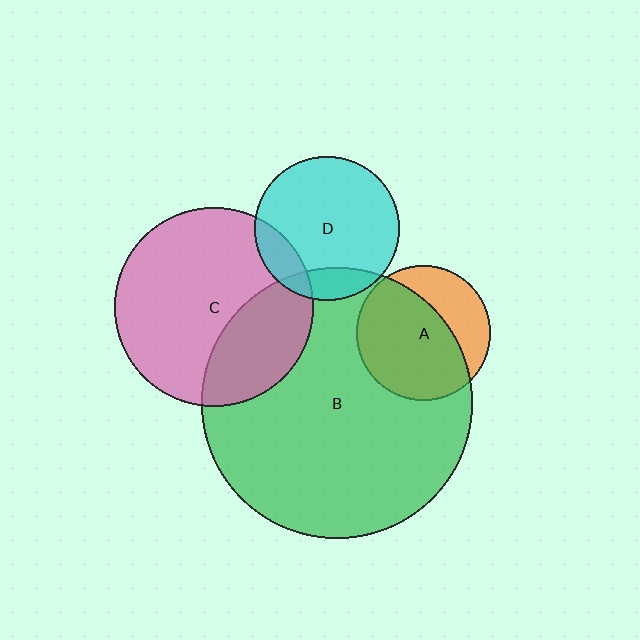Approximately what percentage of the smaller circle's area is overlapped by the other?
Approximately 65%.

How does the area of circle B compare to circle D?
Approximately 3.5 times.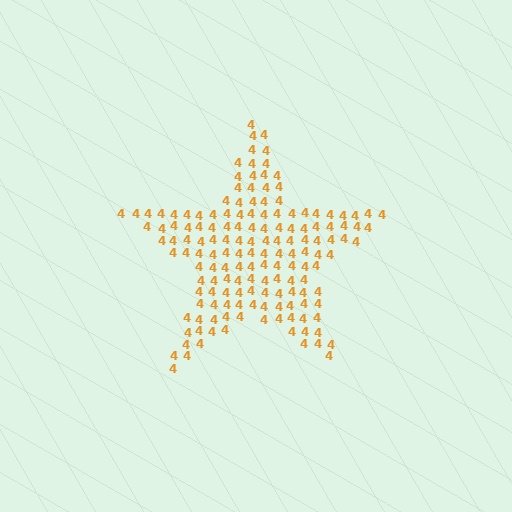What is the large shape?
The large shape is a star.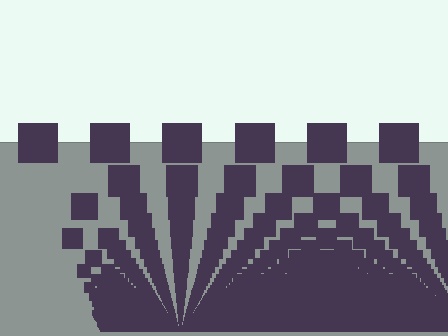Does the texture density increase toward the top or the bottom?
Density increases toward the bottom.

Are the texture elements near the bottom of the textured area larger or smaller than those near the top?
Smaller. The gradient is inverted — elements near the bottom are smaller and denser.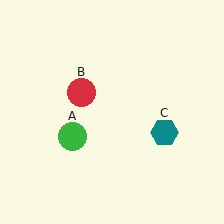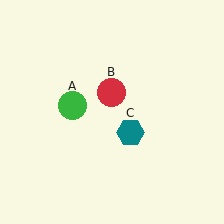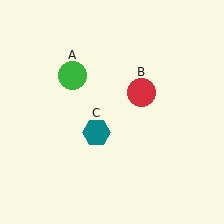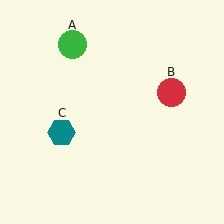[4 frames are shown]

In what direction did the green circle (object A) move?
The green circle (object A) moved up.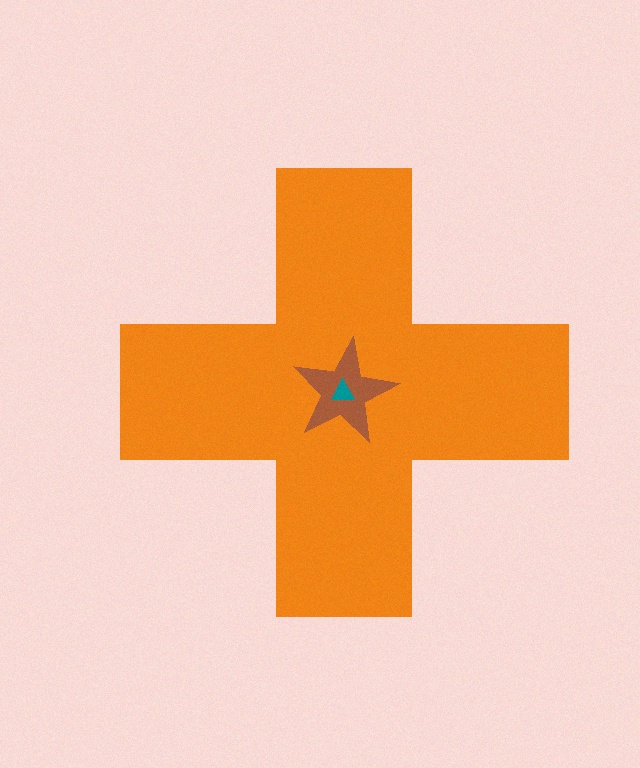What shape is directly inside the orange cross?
The brown star.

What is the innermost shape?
The teal triangle.